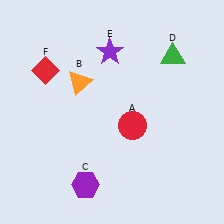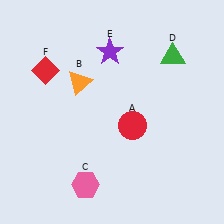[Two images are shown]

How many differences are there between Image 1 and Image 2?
There is 1 difference between the two images.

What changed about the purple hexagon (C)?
In Image 1, C is purple. In Image 2, it changed to pink.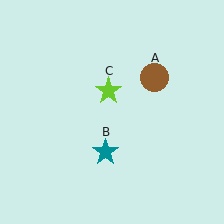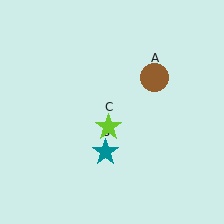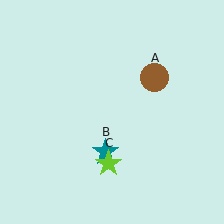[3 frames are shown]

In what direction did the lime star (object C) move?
The lime star (object C) moved down.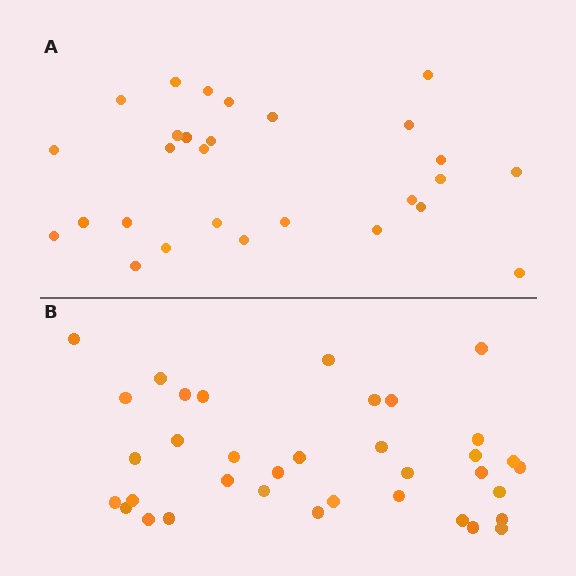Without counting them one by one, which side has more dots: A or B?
Region B (the bottom region) has more dots.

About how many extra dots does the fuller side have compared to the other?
Region B has roughly 8 or so more dots than region A.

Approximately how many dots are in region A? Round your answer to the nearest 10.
About 30 dots. (The exact count is 28, which rounds to 30.)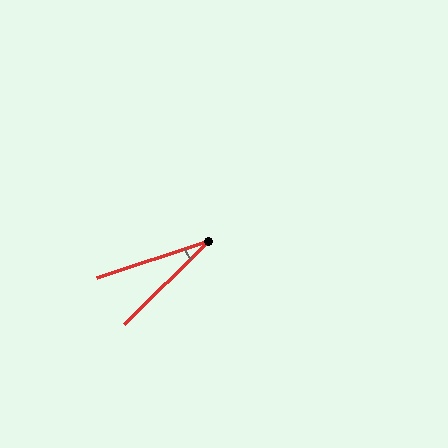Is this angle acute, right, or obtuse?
It is acute.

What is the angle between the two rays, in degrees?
Approximately 26 degrees.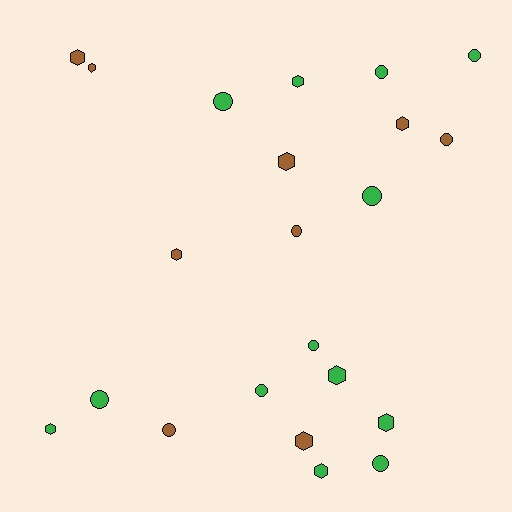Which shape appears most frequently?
Circle, with 11 objects.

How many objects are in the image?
There are 22 objects.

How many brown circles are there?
There are 3 brown circles.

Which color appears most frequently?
Green, with 13 objects.